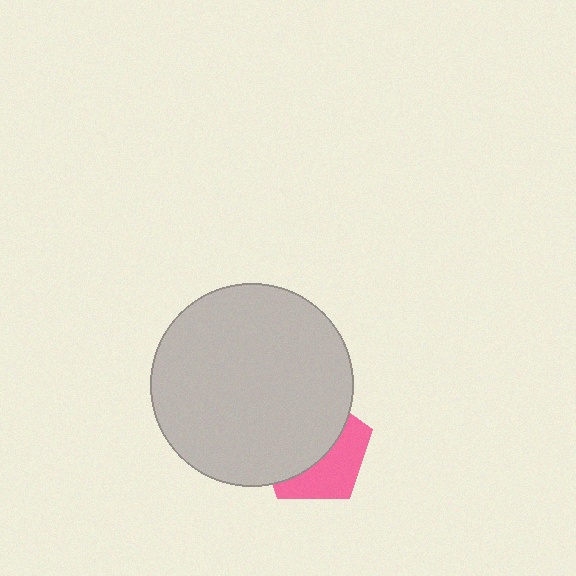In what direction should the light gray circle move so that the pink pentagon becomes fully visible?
The light gray circle should move toward the upper-left. That is the shortest direction to clear the overlap and leave the pink pentagon fully visible.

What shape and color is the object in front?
The object in front is a light gray circle.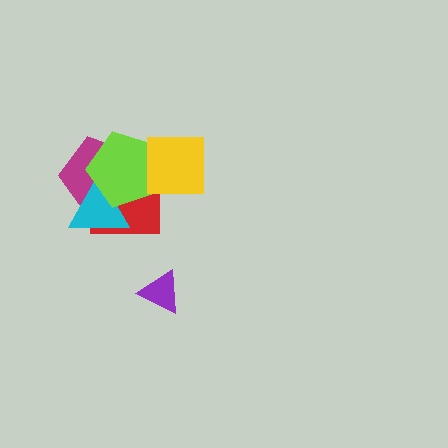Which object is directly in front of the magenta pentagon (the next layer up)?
The cyan triangle is directly in front of the magenta pentagon.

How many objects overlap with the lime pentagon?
4 objects overlap with the lime pentagon.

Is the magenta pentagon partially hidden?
Yes, it is partially covered by another shape.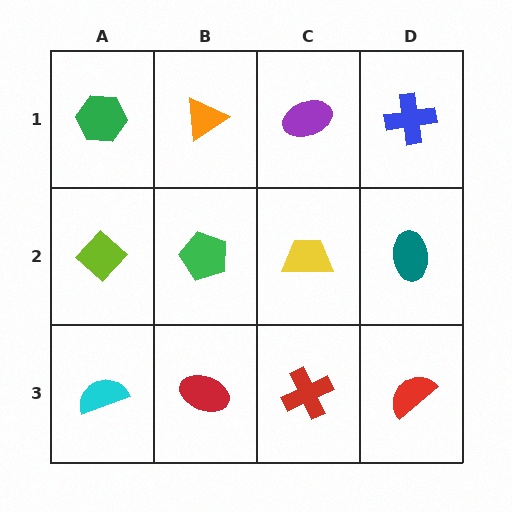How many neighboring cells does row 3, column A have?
2.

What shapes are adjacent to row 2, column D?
A blue cross (row 1, column D), a red semicircle (row 3, column D), a yellow trapezoid (row 2, column C).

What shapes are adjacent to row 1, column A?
A lime diamond (row 2, column A), an orange triangle (row 1, column B).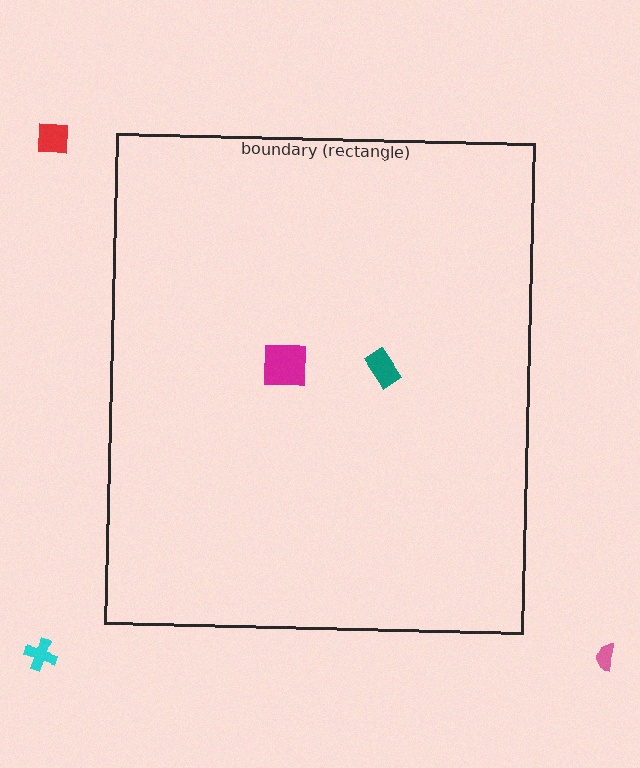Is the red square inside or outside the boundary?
Outside.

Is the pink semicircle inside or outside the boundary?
Outside.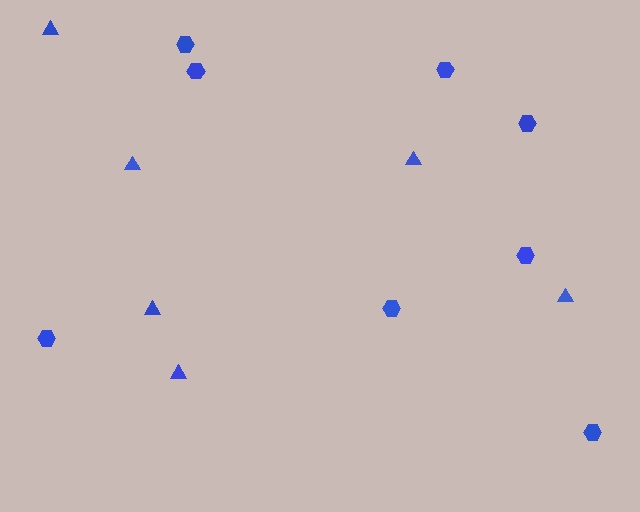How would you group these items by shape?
There are 2 groups: one group of hexagons (8) and one group of triangles (6).